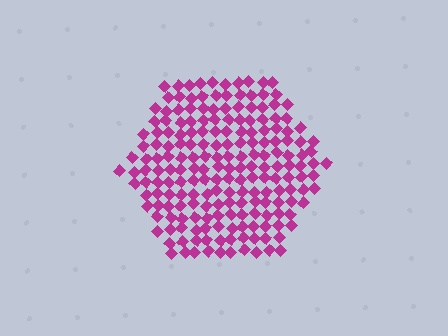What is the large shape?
The large shape is a hexagon.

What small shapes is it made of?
It is made of small diamonds.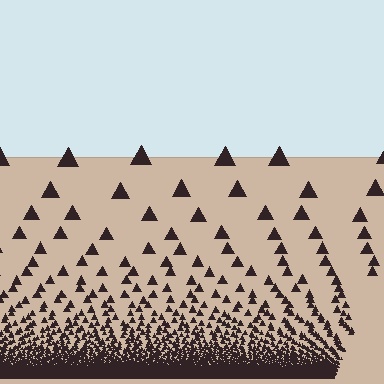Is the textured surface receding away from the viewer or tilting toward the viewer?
The surface appears to tilt toward the viewer. Texture elements get larger and sparser toward the top.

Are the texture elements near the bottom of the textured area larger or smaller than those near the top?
Smaller. The gradient is inverted — elements near the bottom are smaller and denser.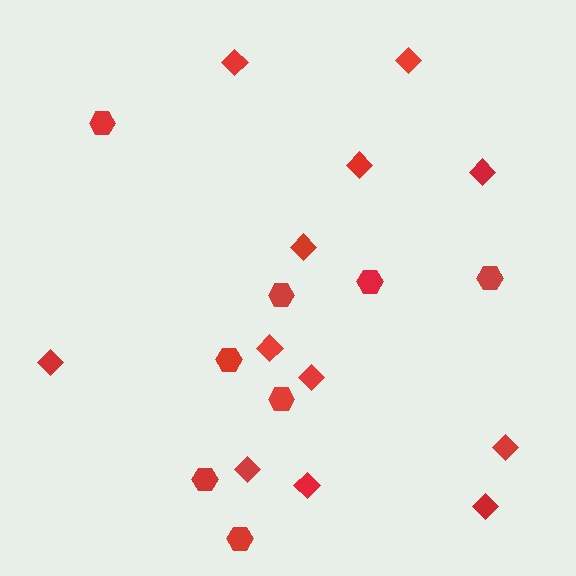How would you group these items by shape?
There are 2 groups: one group of hexagons (8) and one group of diamonds (12).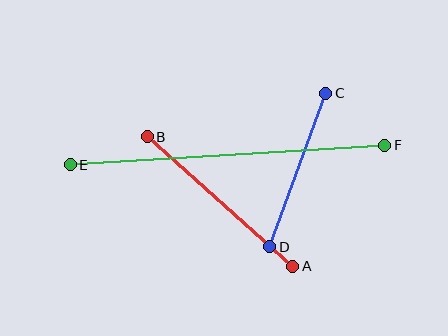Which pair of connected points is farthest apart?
Points E and F are farthest apart.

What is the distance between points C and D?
The distance is approximately 163 pixels.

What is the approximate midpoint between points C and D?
The midpoint is at approximately (298, 170) pixels.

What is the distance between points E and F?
The distance is approximately 315 pixels.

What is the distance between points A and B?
The distance is approximately 195 pixels.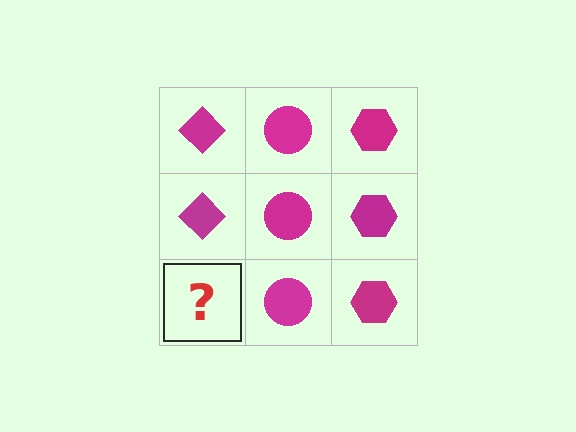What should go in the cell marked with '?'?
The missing cell should contain a magenta diamond.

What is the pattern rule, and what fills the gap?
The rule is that each column has a consistent shape. The gap should be filled with a magenta diamond.